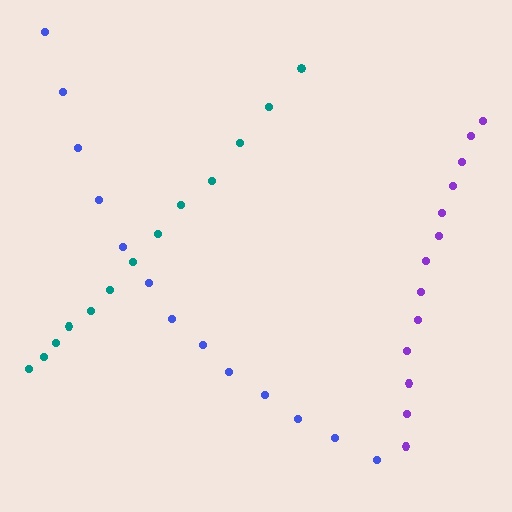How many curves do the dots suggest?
There are 3 distinct paths.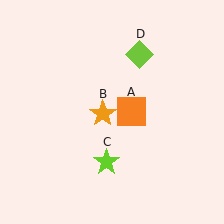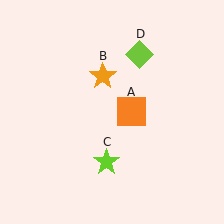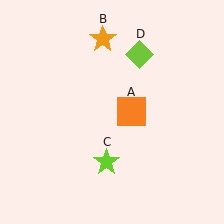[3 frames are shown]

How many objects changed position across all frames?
1 object changed position: orange star (object B).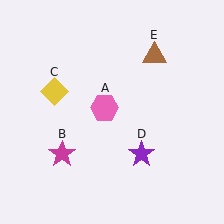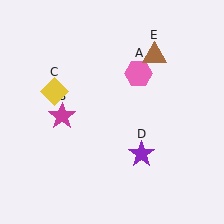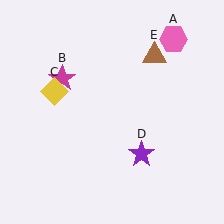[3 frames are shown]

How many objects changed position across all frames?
2 objects changed position: pink hexagon (object A), magenta star (object B).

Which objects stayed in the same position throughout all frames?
Yellow diamond (object C) and purple star (object D) and brown triangle (object E) remained stationary.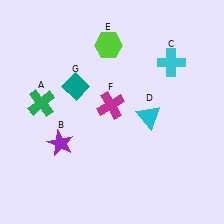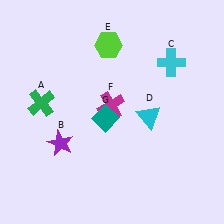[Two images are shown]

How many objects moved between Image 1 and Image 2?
1 object moved between the two images.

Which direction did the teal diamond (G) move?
The teal diamond (G) moved down.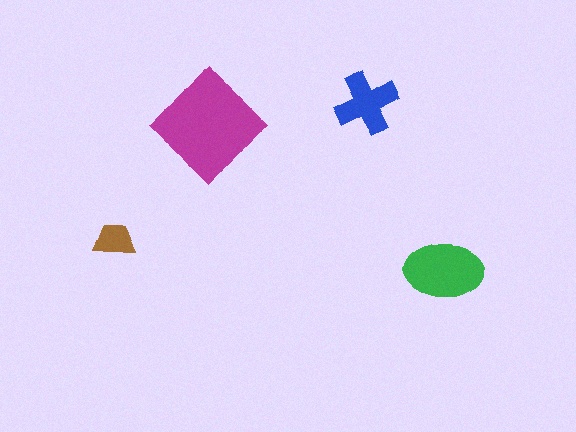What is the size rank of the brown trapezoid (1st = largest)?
4th.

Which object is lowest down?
The green ellipse is bottommost.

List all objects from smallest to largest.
The brown trapezoid, the blue cross, the green ellipse, the magenta diamond.